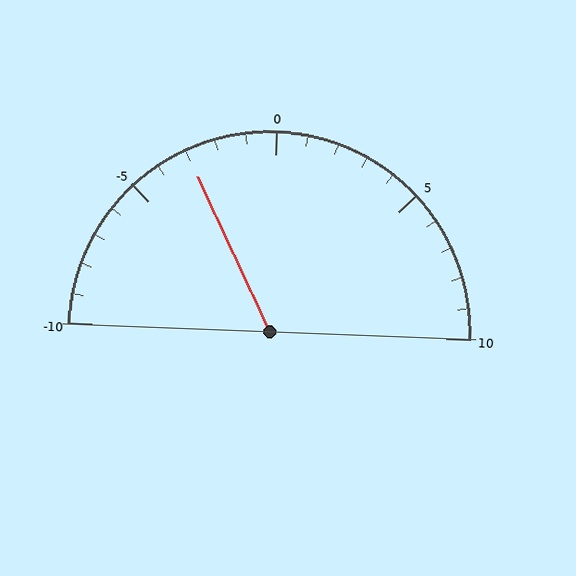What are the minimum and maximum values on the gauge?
The gauge ranges from -10 to 10.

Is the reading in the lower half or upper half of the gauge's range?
The reading is in the lower half of the range (-10 to 10).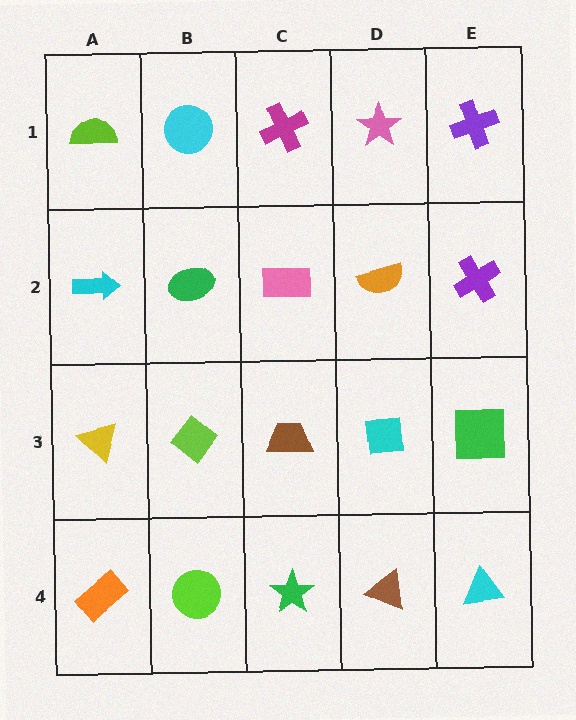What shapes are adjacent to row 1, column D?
An orange semicircle (row 2, column D), a magenta cross (row 1, column C), a purple cross (row 1, column E).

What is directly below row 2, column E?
A green square.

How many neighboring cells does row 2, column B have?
4.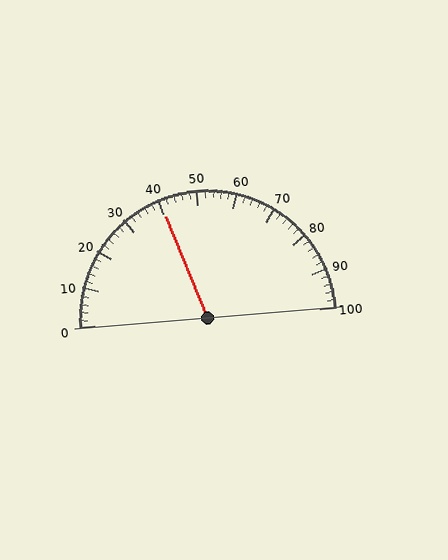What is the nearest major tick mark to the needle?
The nearest major tick mark is 40.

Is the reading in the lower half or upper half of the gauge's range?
The reading is in the lower half of the range (0 to 100).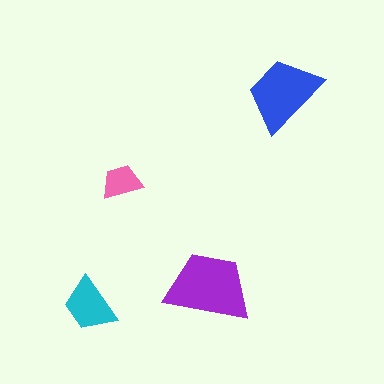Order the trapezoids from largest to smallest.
the purple one, the blue one, the cyan one, the pink one.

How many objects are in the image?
There are 4 objects in the image.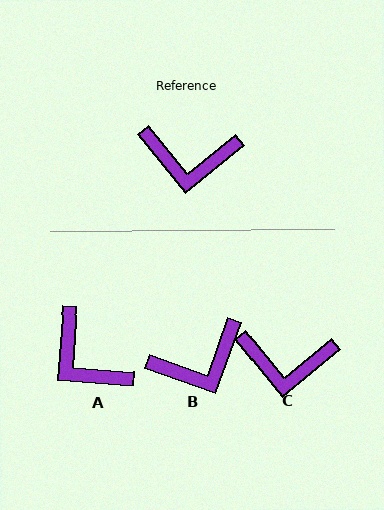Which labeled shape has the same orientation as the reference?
C.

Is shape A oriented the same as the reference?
No, it is off by about 44 degrees.